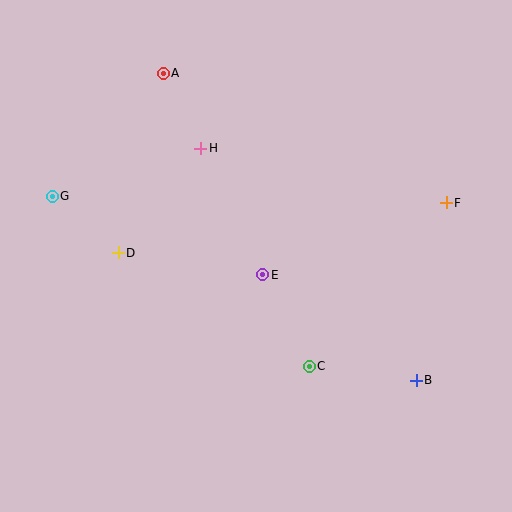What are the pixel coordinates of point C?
Point C is at (309, 366).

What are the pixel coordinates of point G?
Point G is at (52, 196).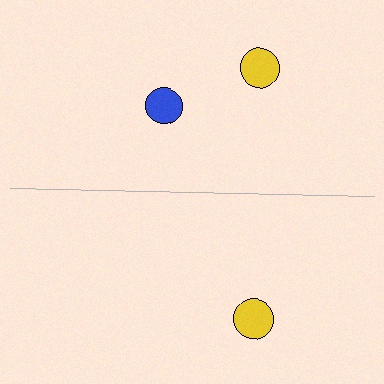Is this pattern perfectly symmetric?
No, the pattern is not perfectly symmetric. A blue circle is missing from the bottom side.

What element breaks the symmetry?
A blue circle is missing from the bottom side.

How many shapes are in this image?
There are 3 shapes in this image.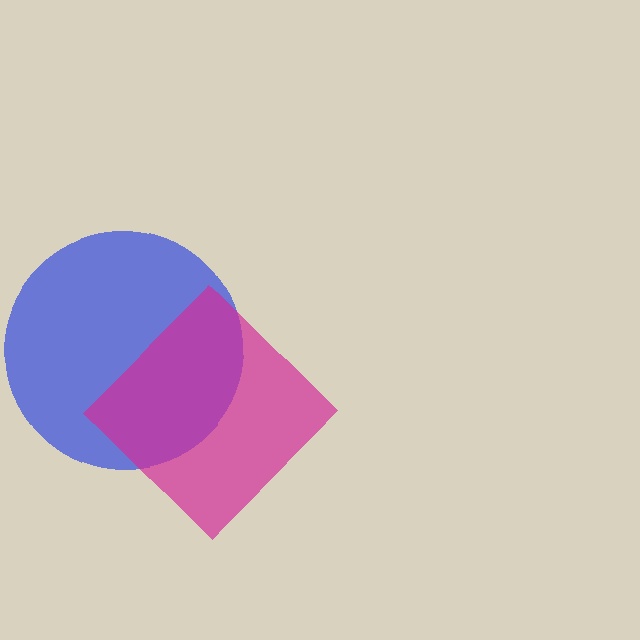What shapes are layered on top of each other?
The layered shapes are: a blue circle, a magenta diamond.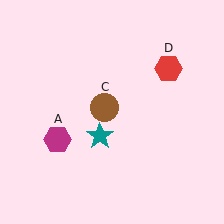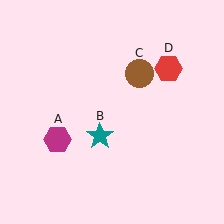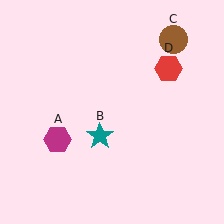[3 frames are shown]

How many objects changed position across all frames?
1 object changed position: brown circle (object C).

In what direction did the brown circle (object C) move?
The brown circle (object C) moved up and to the right.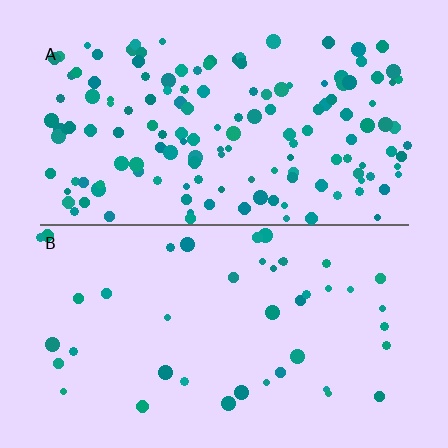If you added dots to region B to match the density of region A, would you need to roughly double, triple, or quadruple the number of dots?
Approximately triple.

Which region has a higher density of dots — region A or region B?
A (the top).